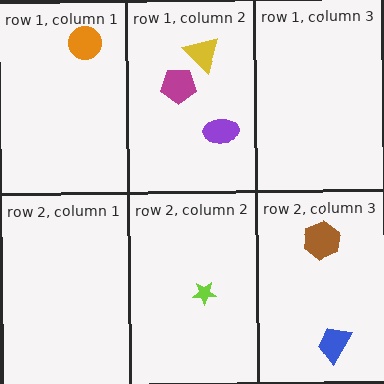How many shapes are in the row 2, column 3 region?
2.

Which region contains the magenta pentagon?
The row 1, column 2 region.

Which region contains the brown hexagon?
The row 2, column 3 region.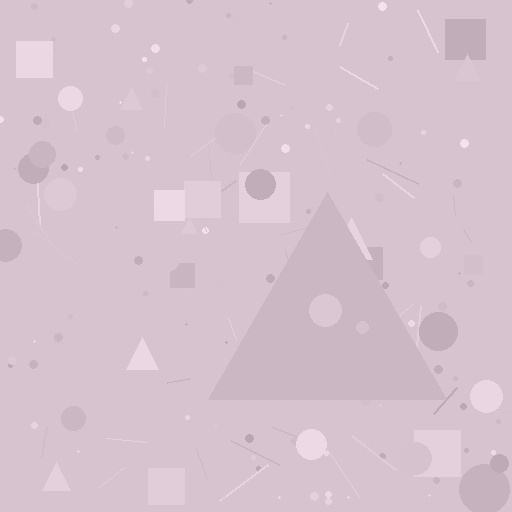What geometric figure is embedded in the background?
A triangle is embedded in the background.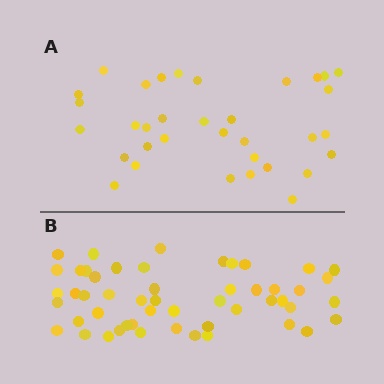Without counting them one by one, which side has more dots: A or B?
Region B (the bottom region) has more dots.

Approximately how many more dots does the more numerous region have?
Region B has approximately 15 more dots than region A.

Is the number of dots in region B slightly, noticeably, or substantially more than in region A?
Region B has substantially more. The ratio is roughly 1.5 to 1.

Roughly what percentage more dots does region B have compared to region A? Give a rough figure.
About 50% more.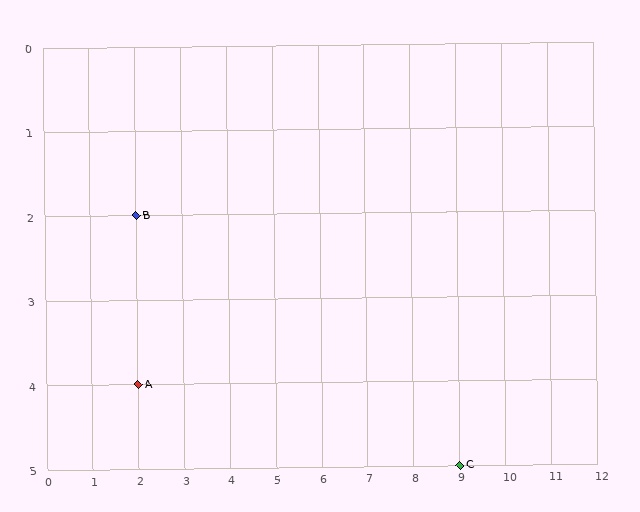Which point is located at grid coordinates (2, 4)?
Point A is at (2, 4).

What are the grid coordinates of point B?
Point B is at grid coordinates (2, 2).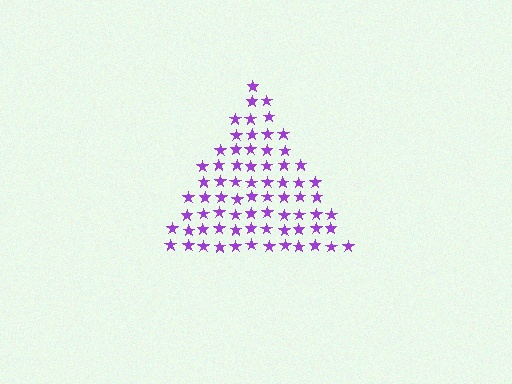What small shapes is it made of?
It is made of small stars.